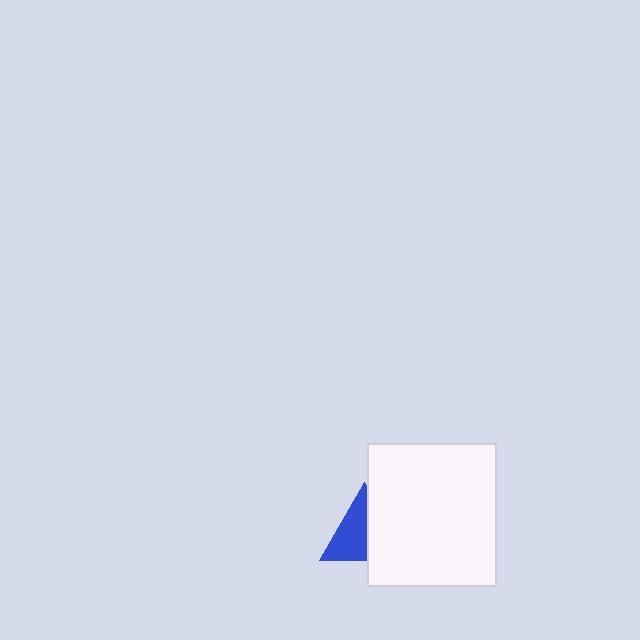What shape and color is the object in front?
The object in front is a white rectangle.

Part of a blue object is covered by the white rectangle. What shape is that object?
It is a triangle.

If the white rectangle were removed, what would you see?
You would see the complete blue triangle.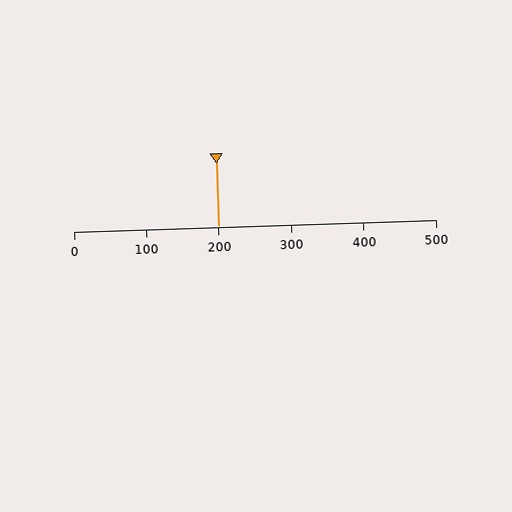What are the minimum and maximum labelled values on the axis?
The axis runs from 0 to 500.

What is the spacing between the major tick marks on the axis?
The major ticks are spaced 100 apart.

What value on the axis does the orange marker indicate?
The marker indicates approximately 200.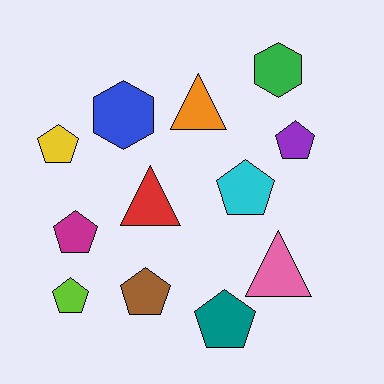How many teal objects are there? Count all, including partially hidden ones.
There is 1 teal object.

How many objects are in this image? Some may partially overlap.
There are 12 objects.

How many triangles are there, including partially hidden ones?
There are 3 triangles.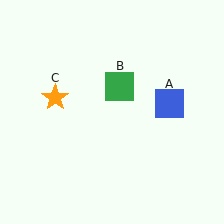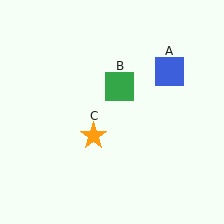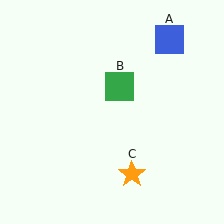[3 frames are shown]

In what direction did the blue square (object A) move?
The blue square (object A) moved up.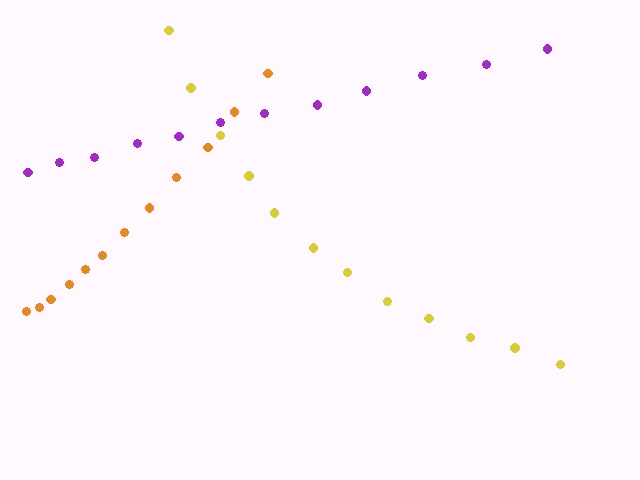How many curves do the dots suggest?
There are 3 distinct paths.